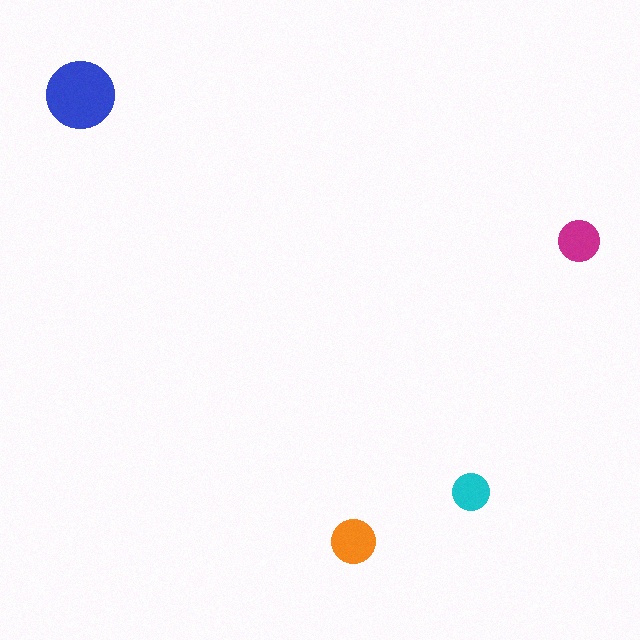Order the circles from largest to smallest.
the blue one, the orange one, the magenta one, the cyan one.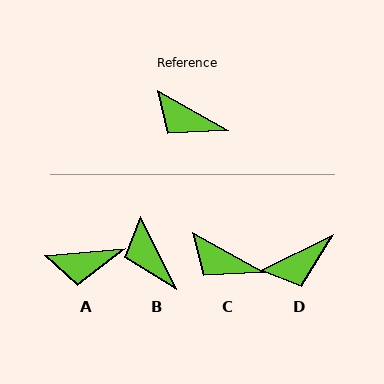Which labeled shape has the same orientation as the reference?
C.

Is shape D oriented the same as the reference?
No, it is off by about 55 degrees.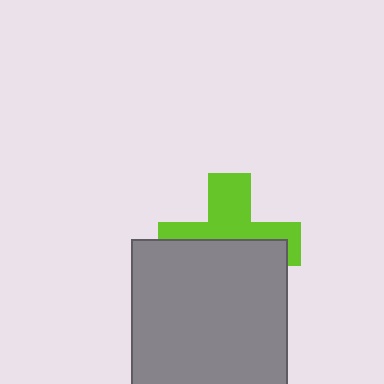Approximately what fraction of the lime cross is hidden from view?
Roughly 52% of the lime cross is hidden behind the gray rectangle.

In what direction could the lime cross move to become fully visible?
The lime cross could move up. That would shift it out from behind the gray rectangle entirely.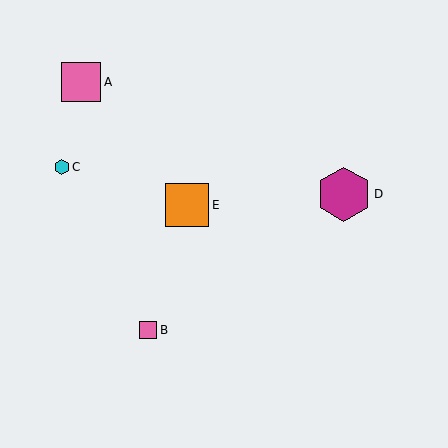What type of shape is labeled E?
Shape E is an orange square.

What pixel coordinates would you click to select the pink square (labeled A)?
Click at (81, 82) to select the pink square A.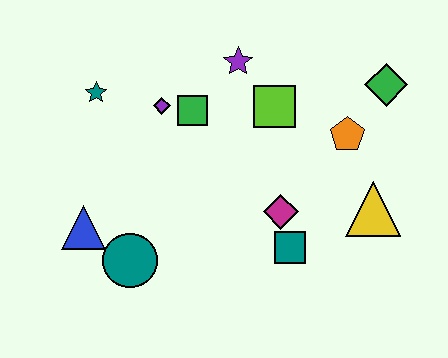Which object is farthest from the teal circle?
The green diamond is farthest from the teal circle.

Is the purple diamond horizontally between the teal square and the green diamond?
No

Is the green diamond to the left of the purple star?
No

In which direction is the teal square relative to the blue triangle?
The teal square is to the right of the blue triangle.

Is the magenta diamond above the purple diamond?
No